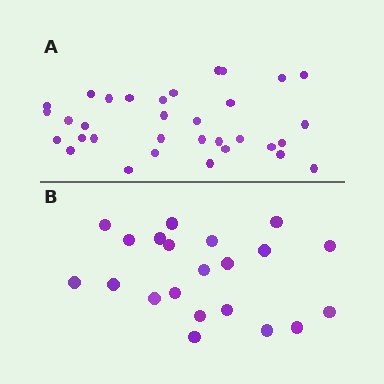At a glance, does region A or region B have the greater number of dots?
Region A (the top region) has more dots.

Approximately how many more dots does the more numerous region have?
Region A has roughly 12 or so more dots than region B.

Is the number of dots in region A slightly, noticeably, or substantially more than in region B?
Region A has substantially more. The ratio is roughly 1.6 to 1.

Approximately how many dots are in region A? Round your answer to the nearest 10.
About 30 dots. (The exact count is 33, which rounds to 30.)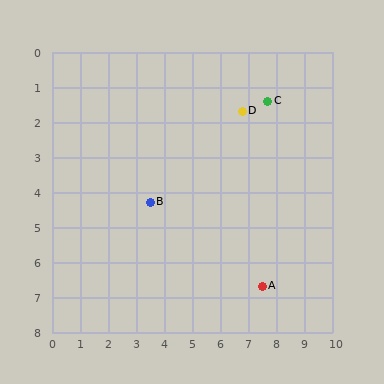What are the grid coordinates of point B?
Point B is at approximately (3.5, 4.3).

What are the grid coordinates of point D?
Point D is at approximately (6.8, 1.7).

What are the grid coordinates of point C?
Point C is at approximately (7.7, 1.4).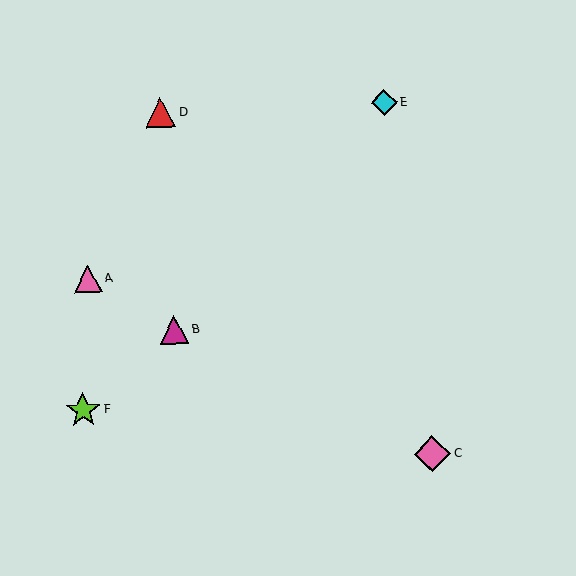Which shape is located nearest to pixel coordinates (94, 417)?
The lime star (labeled F) at (83, 410) is nearest to that location.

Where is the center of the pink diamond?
The center of the pink diamond is at (433, 454).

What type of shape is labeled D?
Shape D is a red triangle.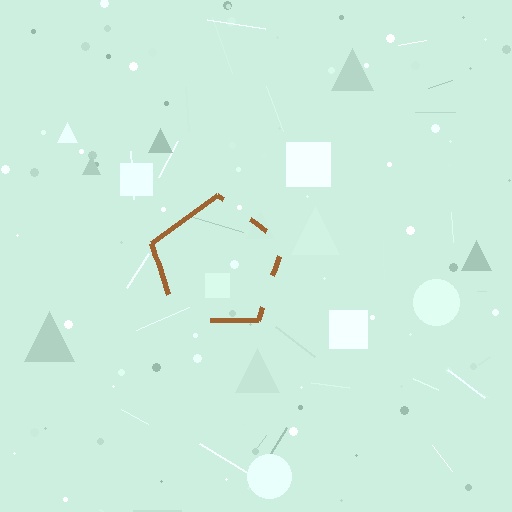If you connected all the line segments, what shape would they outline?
They would outline a pentagon.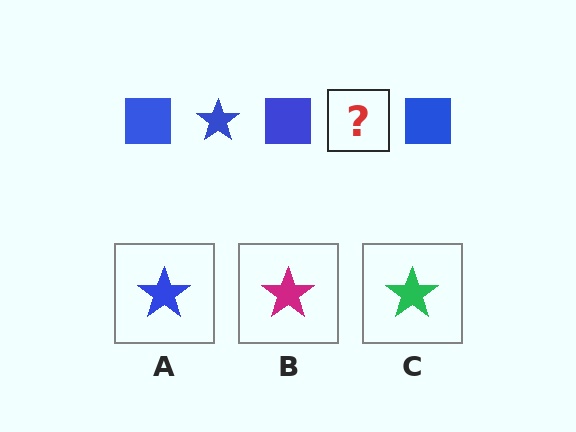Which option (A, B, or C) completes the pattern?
A.